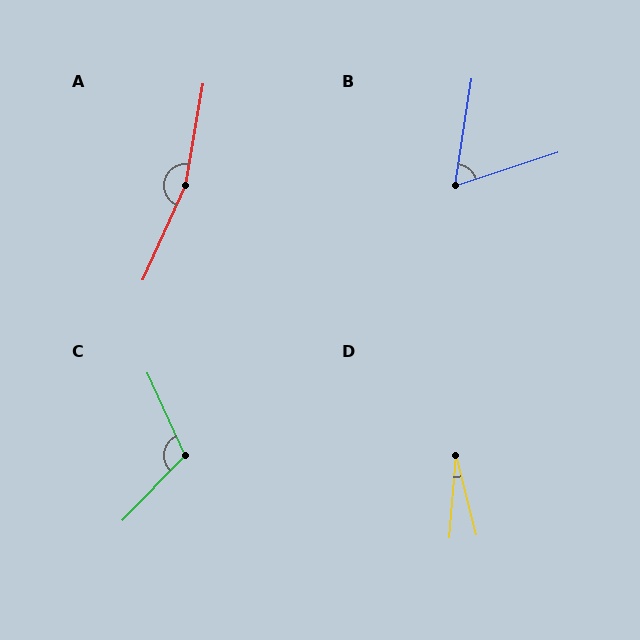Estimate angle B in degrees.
Approximately 63 degrees.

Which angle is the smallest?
D, at approximately 19 degrees.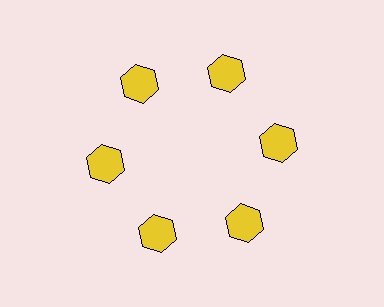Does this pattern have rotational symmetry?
Yes, this pattern has 6-fold rotational symmetry. It looks the same after rotating 60 degrees around the center.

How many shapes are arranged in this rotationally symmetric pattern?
There are 6 shapes, arranged in 6 groups of 1.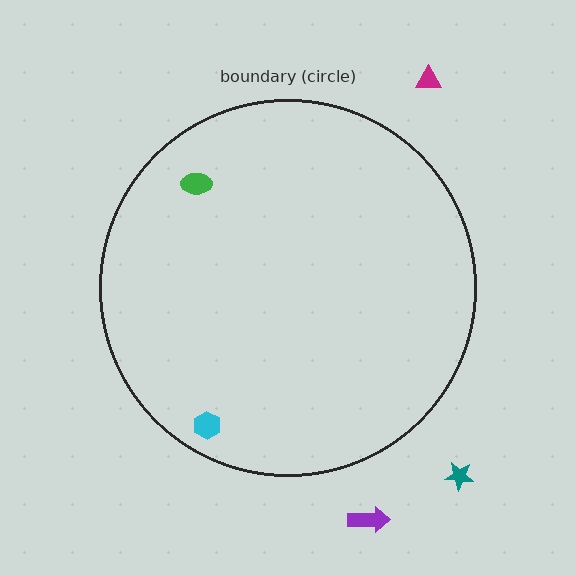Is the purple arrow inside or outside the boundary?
Outside.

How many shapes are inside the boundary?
2 inside, 3 outside.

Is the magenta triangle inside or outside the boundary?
Outside.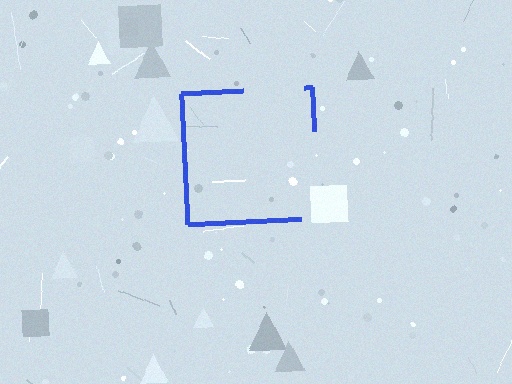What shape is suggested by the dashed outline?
The dashed outline suggests a square.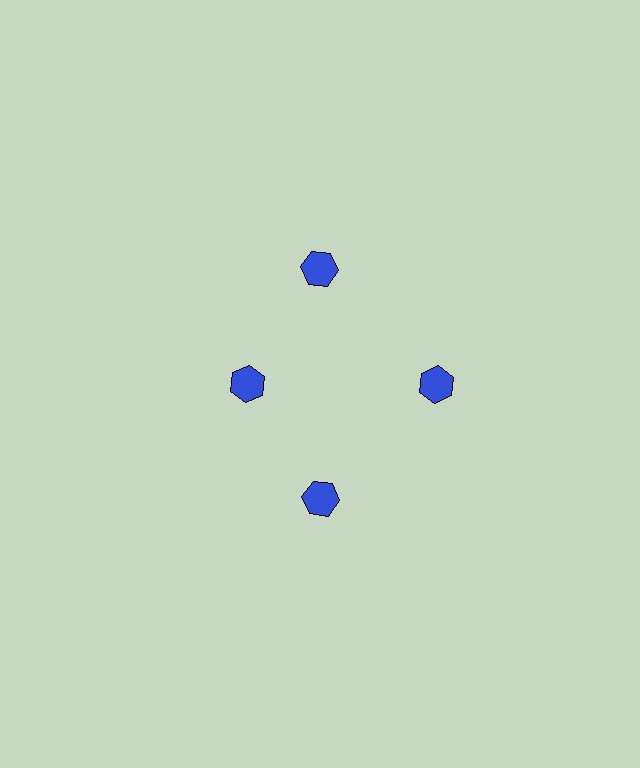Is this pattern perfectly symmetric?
No. The 4 blue hexagons are arranged in a ring, but one element near the 9 o'clock position is pulled inward toward the center, breaking the 4-fold rotational symmetry.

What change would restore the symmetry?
The symmetry would be restored by moving it outward, back onto the ring so that all 4 hexagons sit at equal angles and equal distance from the center.